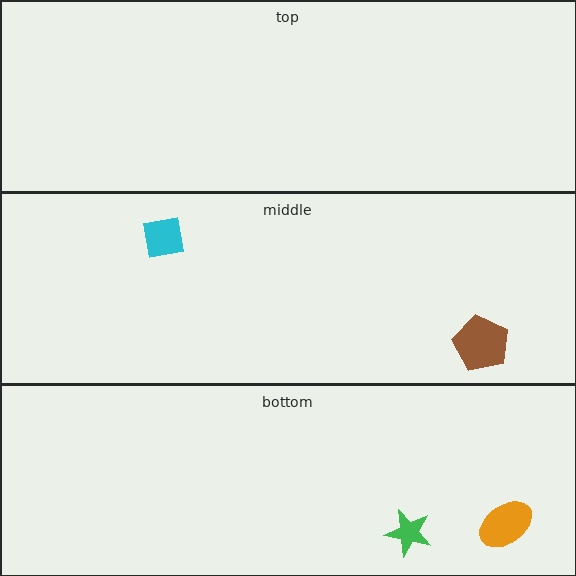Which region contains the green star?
The bottom region.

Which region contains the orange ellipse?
The bottom region.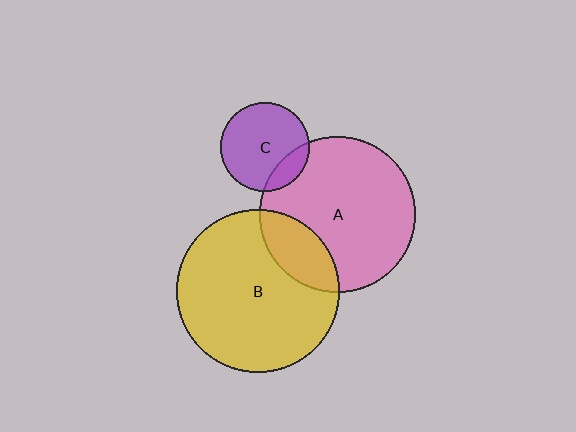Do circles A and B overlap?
Yes.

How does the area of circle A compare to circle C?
Approximately 3.1 times.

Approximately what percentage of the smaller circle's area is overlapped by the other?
Approximately 20%.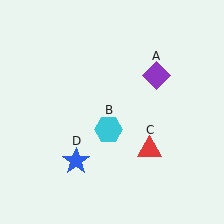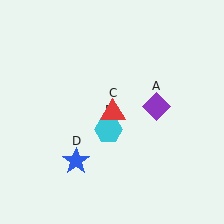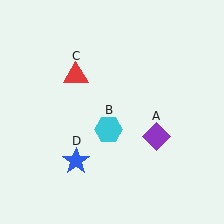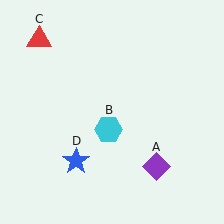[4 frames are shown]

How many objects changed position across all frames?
2 objects changed position: purple diamond (object A), red triangle (object C).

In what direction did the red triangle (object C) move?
The red triangle (object C) moved up and to the left.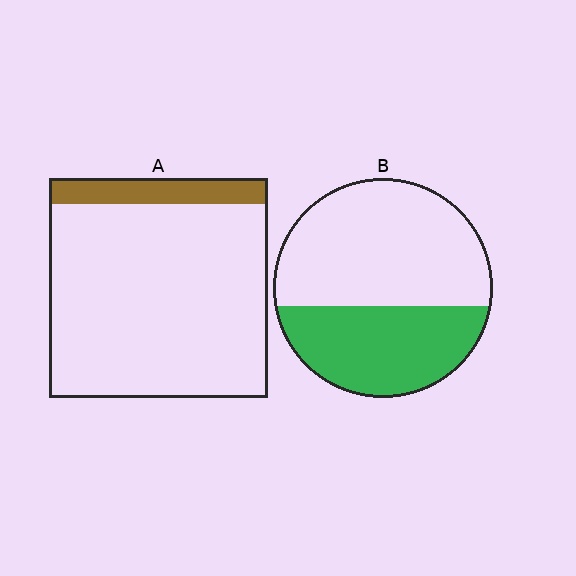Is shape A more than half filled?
No.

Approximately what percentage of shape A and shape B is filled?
A is approximately 10% and B is approximately 40%.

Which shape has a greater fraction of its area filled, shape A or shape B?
Shape B.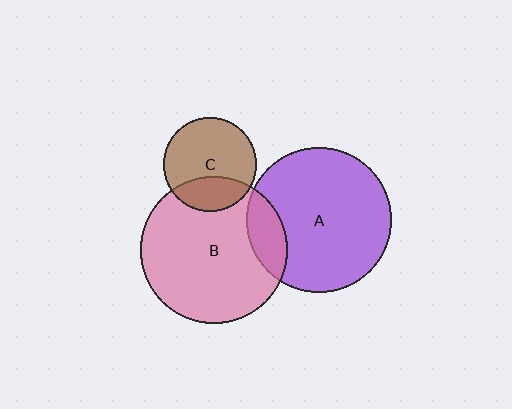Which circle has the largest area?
Circle B (pink).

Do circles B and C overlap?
Yes.